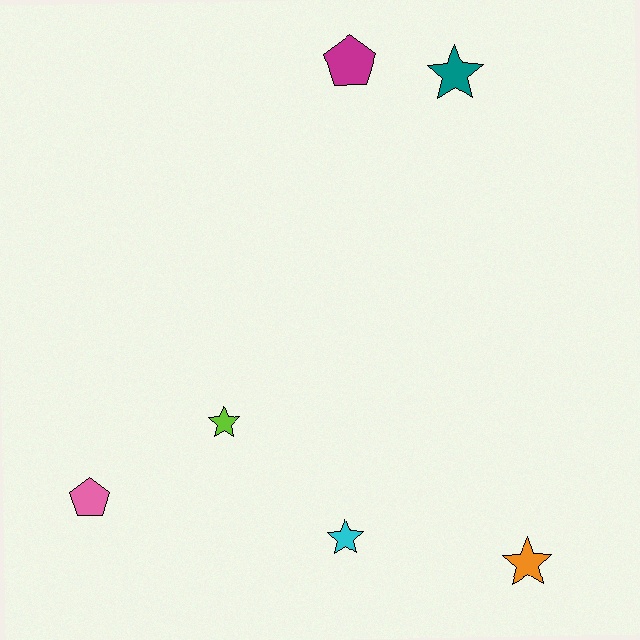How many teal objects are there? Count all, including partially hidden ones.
There is 1 teal object.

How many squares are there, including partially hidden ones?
There are no squares.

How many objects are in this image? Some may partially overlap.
There are 6 objects.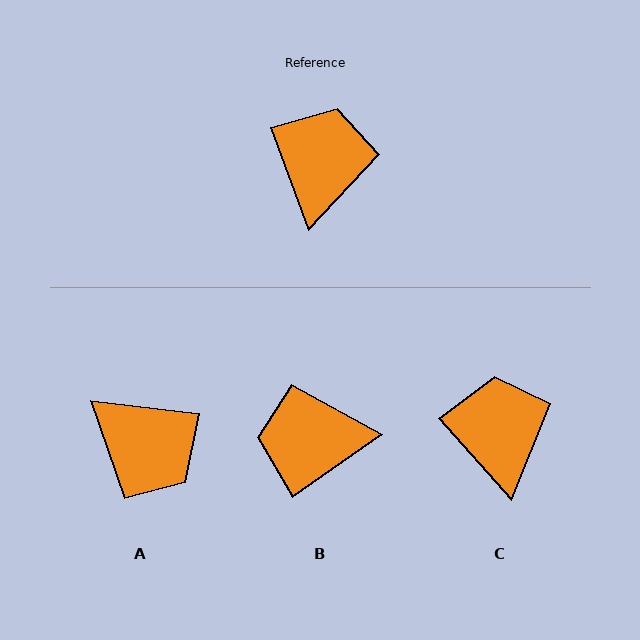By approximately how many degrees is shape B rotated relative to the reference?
Approximately 105 degrees counter-clockwise.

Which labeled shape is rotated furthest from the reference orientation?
A, about 118 degrees away.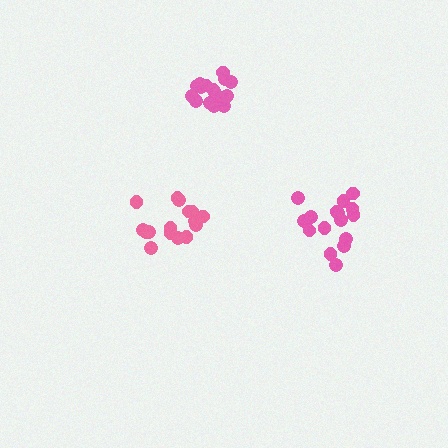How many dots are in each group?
Group 1: 16 dots, Group 2: 16 dots, Group 3: 16 dots (48 total).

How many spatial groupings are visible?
There are 3 spatial groupings.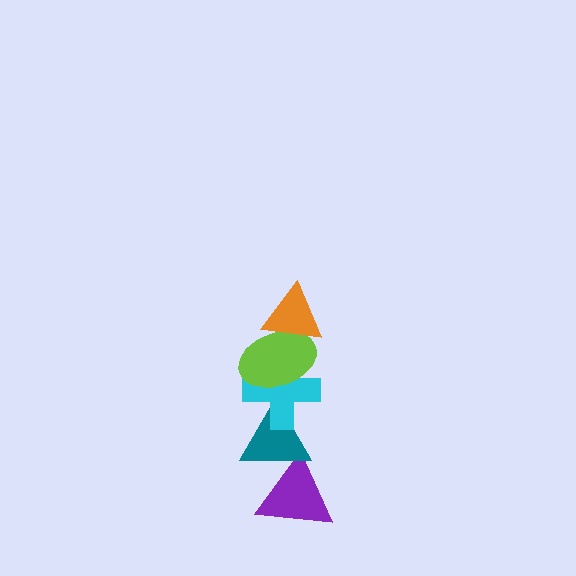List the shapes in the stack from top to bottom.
From top to bottom: the orange triangle, the lime ellipse, the cyan cross, the teal triangle, the purple triangle.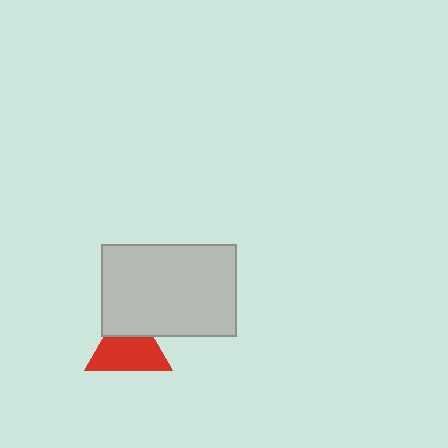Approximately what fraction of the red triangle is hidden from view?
Roughly 32% of the red triangle is hidden behind the light gray rectangle.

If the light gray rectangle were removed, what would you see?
You would see the complete red triangle.